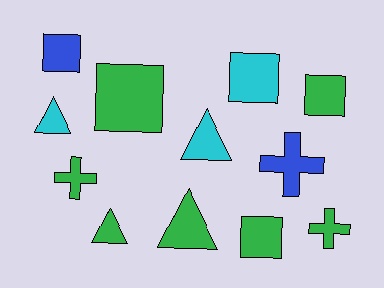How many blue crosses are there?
There is 1 blue cross.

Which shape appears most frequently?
Square, with 5 objects.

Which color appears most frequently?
Green, with 7 objects.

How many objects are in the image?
There are 12 objects.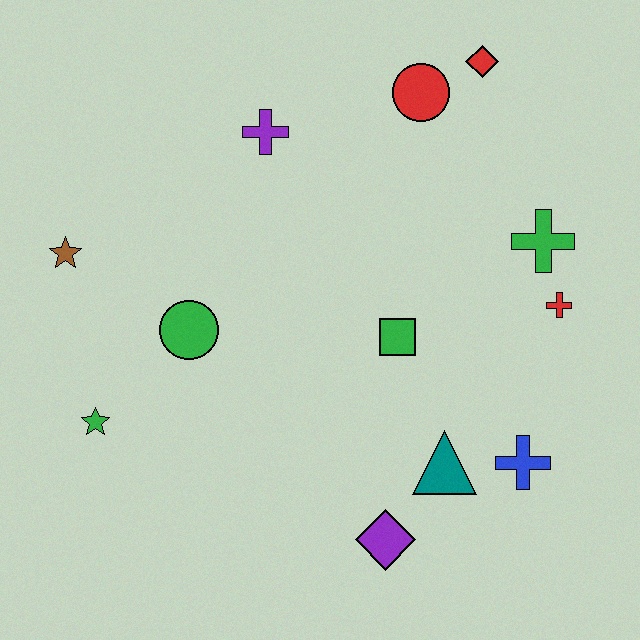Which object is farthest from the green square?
The brown star is farthest from the green square.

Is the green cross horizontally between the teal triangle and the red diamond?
No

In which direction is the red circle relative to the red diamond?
The red circle is to the left of the red diamond.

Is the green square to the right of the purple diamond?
Yes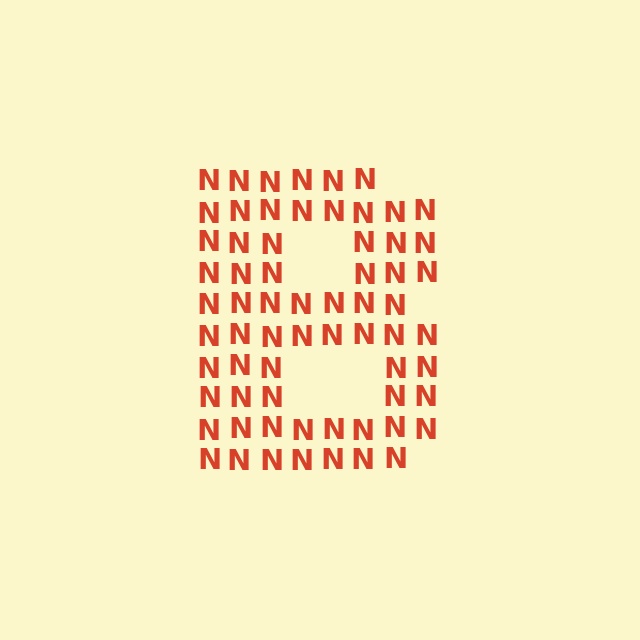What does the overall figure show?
The overall figure shows the letter B.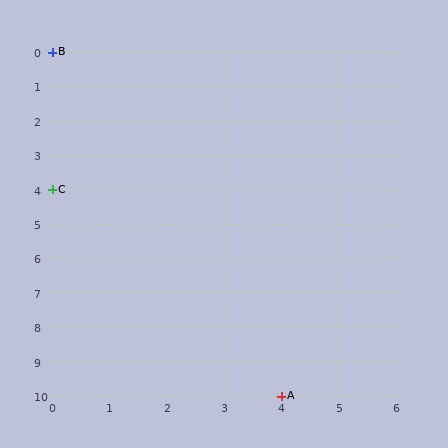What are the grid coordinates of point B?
Point B is at grid coordinates (0, 0).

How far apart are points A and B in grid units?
Points A and B are 4 columns and 10 rows apart (about 10.8 grid units diagonally).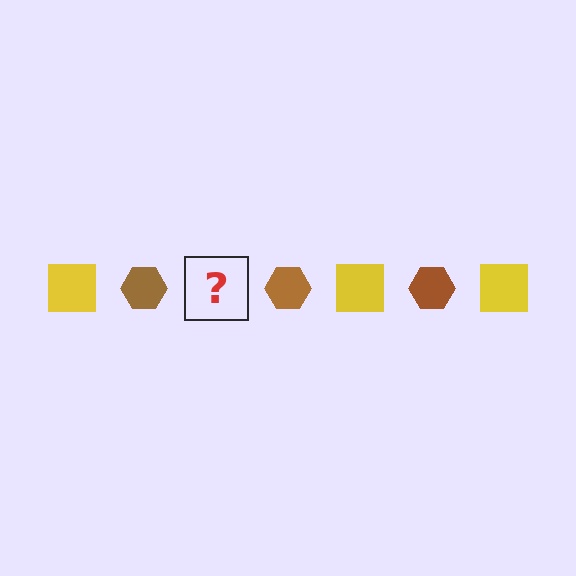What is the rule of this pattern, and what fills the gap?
The rule is that the pattern alternates between yellow square and brown hexagon. The gap should be filled with a yellow square.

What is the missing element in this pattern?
The missing element is a yellow square.